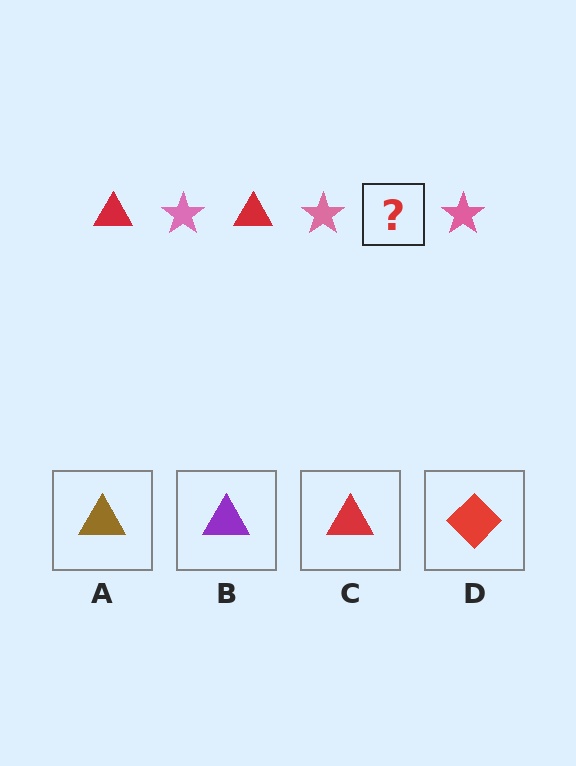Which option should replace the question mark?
Option C.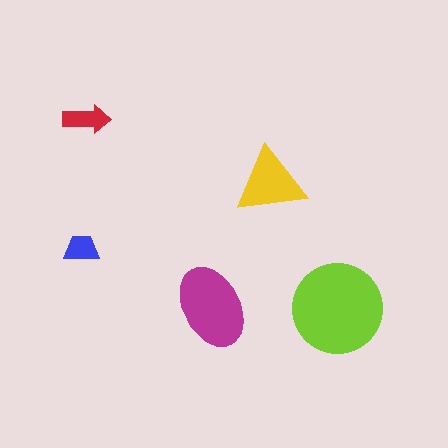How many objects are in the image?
There are 5 objects in the image.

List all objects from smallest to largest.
The blue trapezoid, the red arrow, the yellow triangle, the magenta ellipse, the lime circle.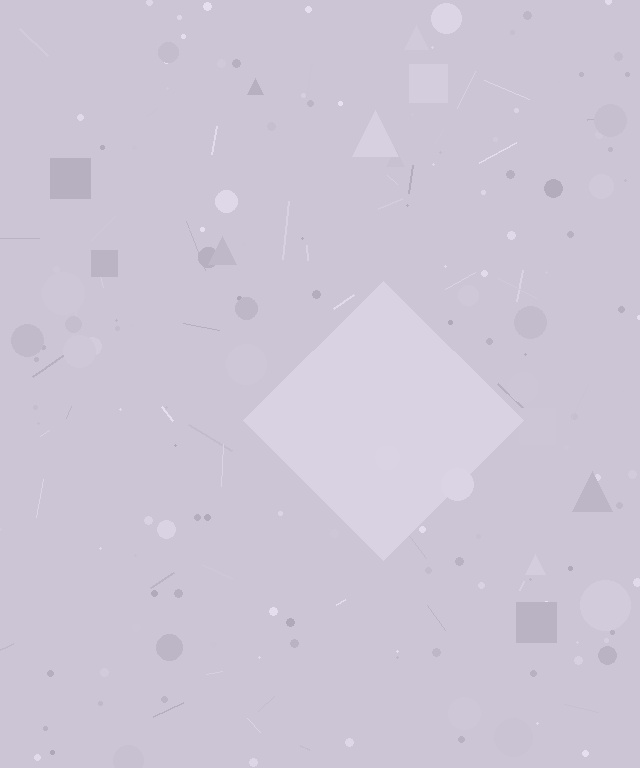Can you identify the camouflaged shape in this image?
The camouflaged shape is a diamond.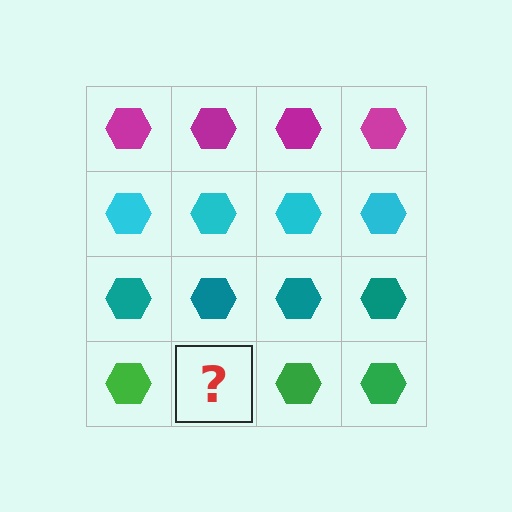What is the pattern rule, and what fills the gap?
The rule is that each row has a consistent color. The gap should be filled with a green hexagon.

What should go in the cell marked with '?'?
The missing cell should contain a green hexagon.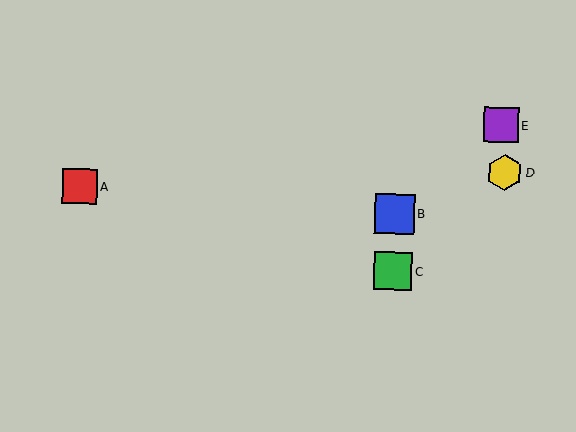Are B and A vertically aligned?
No, B is at x≈395 and A is at x≈80.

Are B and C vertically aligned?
Yes, both are at x≈395.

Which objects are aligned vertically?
Objects B, C are aligned vertically.